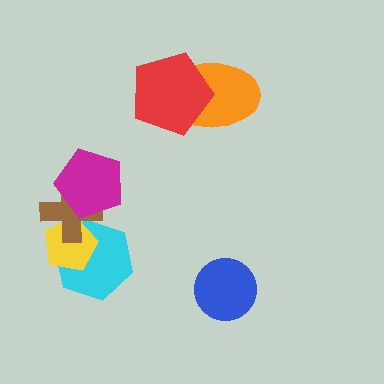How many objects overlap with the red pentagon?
1 object overlaps with the red pentagon.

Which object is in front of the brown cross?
The magenta pentagon is in front of the brown cross.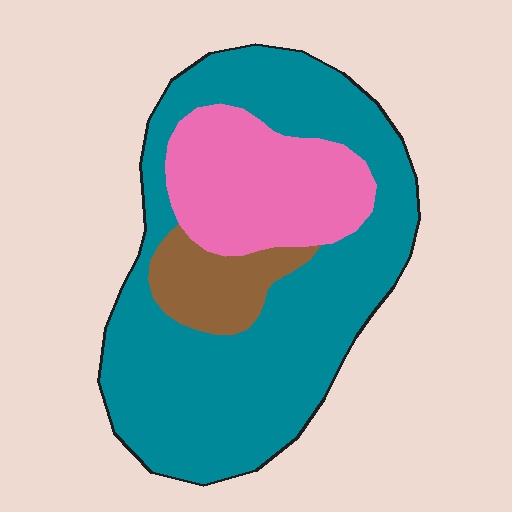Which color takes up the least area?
Brown, at roughly 10%.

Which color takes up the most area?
Teal, at roughly 65%.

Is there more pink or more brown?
Pink.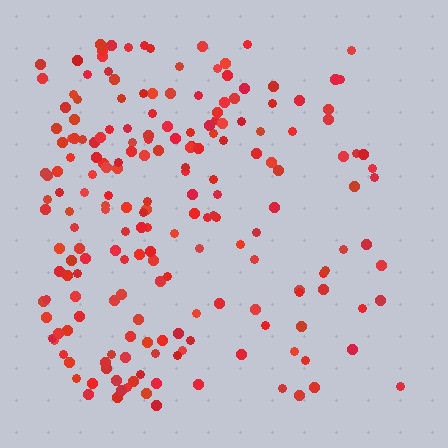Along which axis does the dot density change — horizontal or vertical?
Horizontal.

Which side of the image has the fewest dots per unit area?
The right.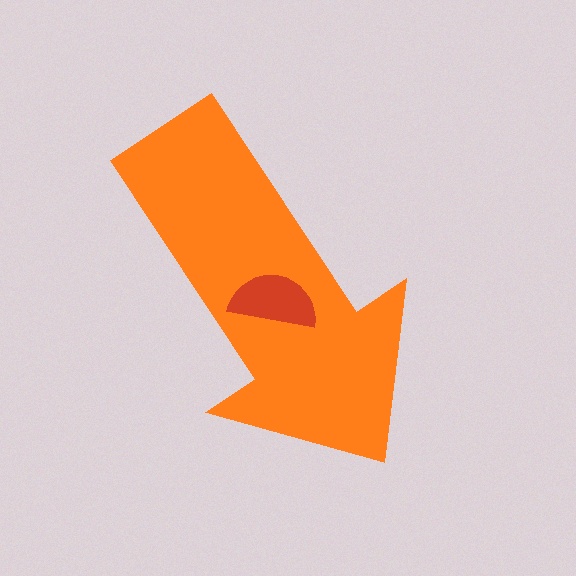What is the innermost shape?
The red semicircle.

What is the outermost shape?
The orange arrow.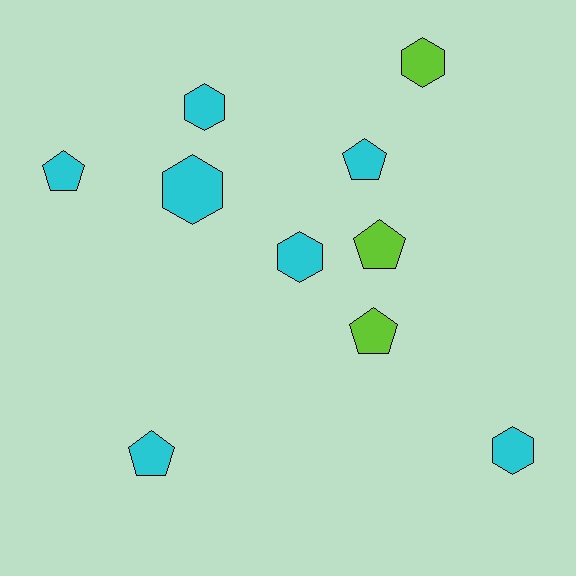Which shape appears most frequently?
Hexagon, with 5 objects.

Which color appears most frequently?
Cyan, with 7 objects.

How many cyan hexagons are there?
There are 4 cyan hexagons.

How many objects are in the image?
There are 10 objects.